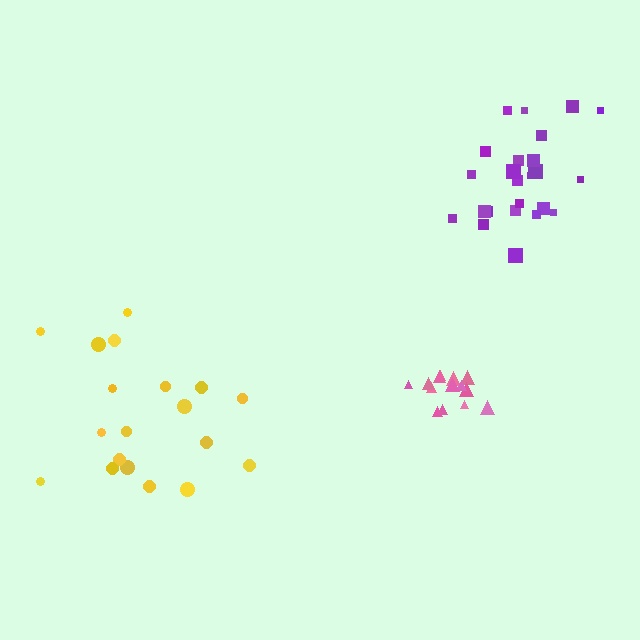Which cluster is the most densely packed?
Pink.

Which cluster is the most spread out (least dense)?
Yellow.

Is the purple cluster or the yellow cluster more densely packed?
Purple.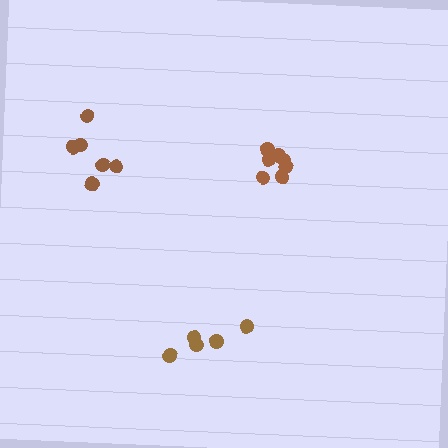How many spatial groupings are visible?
There are 3 spatial groupings.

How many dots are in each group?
Group 1: 6 dots, Group 2: 5 dots, Group 3: 7 dots (18 total).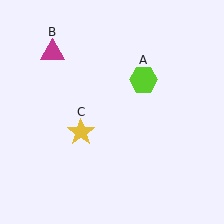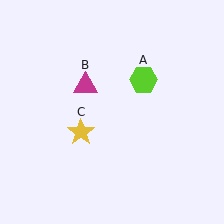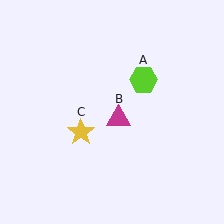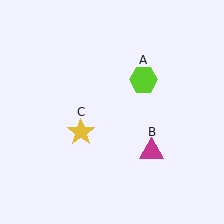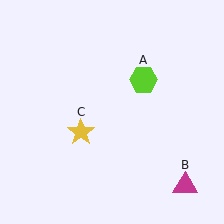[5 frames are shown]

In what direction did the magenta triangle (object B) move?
The magenta triangle (object B) moved down and to the right.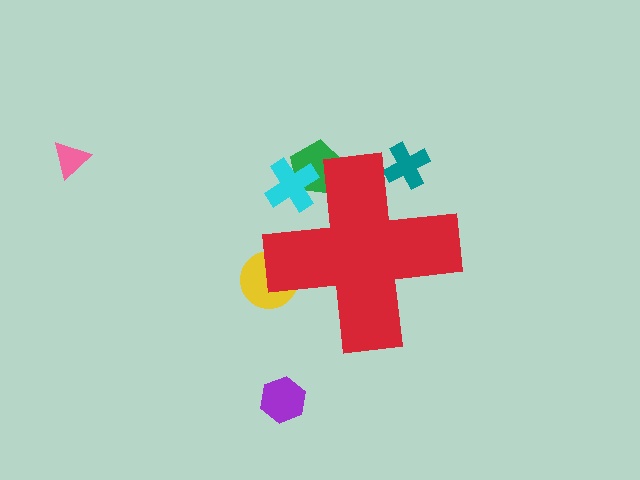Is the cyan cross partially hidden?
Yes, the cyan cross is partially hidden behind the red cross.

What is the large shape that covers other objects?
A red cross.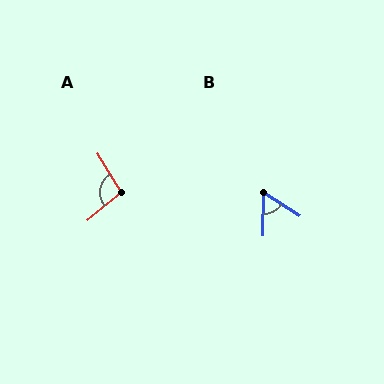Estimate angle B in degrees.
Approximately 58 degrees.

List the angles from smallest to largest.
B (58°), A (98°).